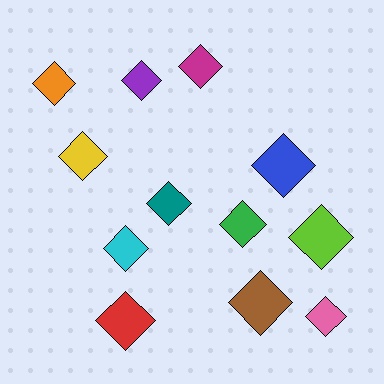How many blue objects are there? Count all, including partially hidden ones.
There is 1 blue object.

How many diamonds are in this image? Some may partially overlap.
There are 12 diamonds.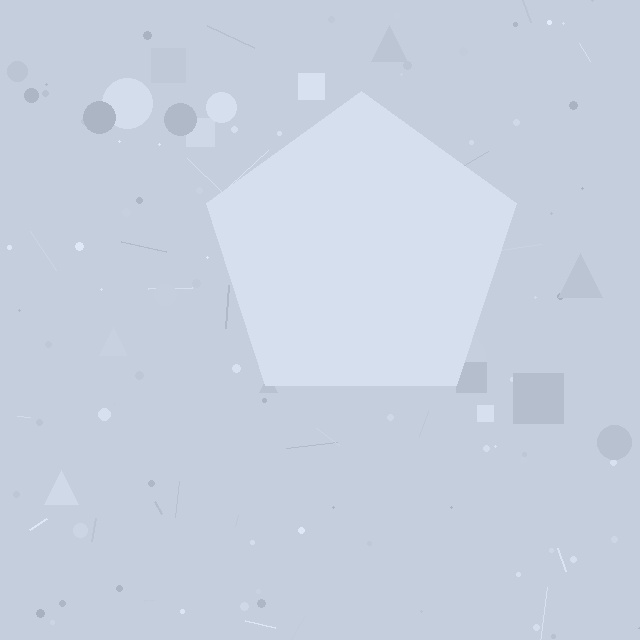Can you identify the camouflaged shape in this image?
The camouflaged shape is a pentagon.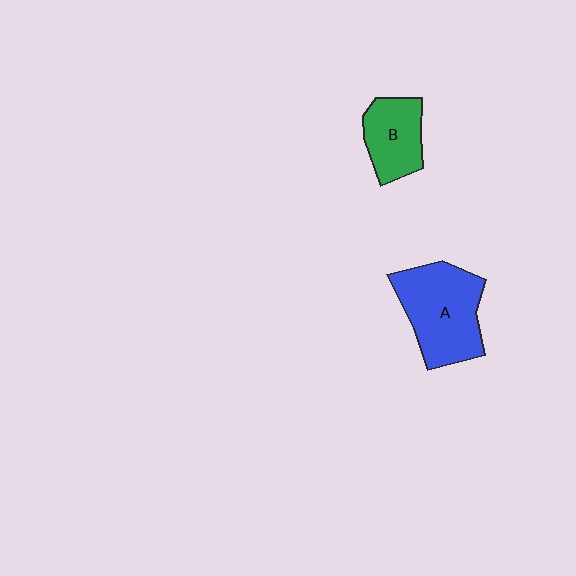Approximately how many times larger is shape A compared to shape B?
Approximately 1.6 times.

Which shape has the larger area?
Shape A (blue).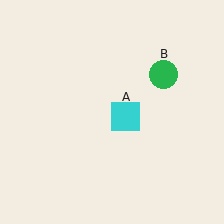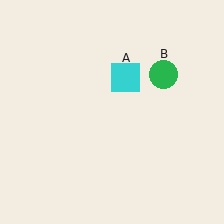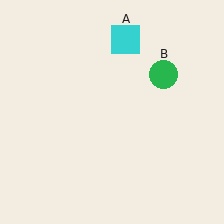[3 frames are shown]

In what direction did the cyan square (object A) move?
The cyan square (object A) moved up.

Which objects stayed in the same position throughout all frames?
Green circle (object B) remained stationary.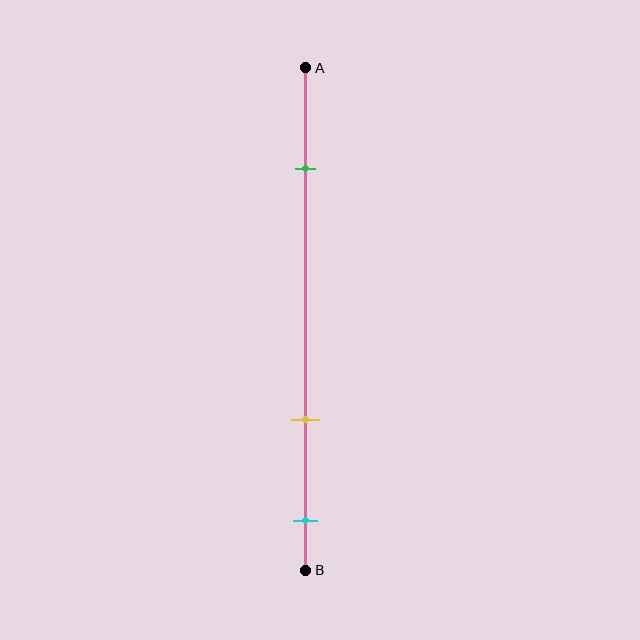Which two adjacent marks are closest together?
The yellow and cyan marks are the closest adjacent pair.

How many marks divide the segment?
There are 3 marks dividing the segment.